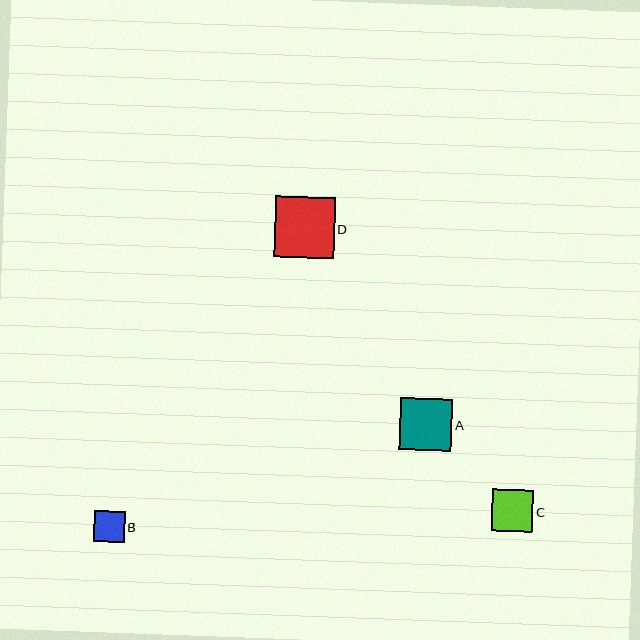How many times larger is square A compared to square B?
Square A is approximately 1.7 times the size of square B.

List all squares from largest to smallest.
From largest to smallest: D, A, C, B.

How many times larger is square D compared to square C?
Square D is approximately 1.4 times the size of square C.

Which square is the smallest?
Square B is the smallest with a size of approximately 30 pixels.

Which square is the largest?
Square D is the largest with a size of approximately 60 pixels.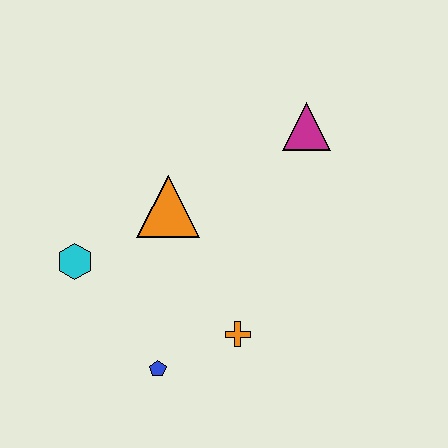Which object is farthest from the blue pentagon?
The magenta triangle is farthest from the blue pentagon.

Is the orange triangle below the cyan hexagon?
No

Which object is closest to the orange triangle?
The cyan hexagon is closest to the orange triangle.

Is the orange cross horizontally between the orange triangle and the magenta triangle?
Yes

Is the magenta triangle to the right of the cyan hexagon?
Yes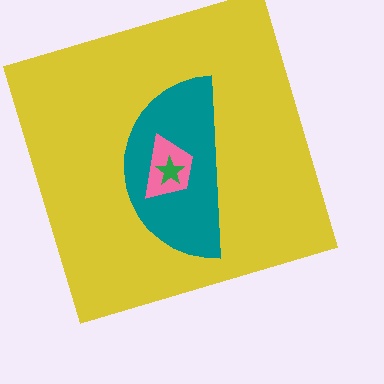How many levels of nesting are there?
4.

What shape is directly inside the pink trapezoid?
The green star.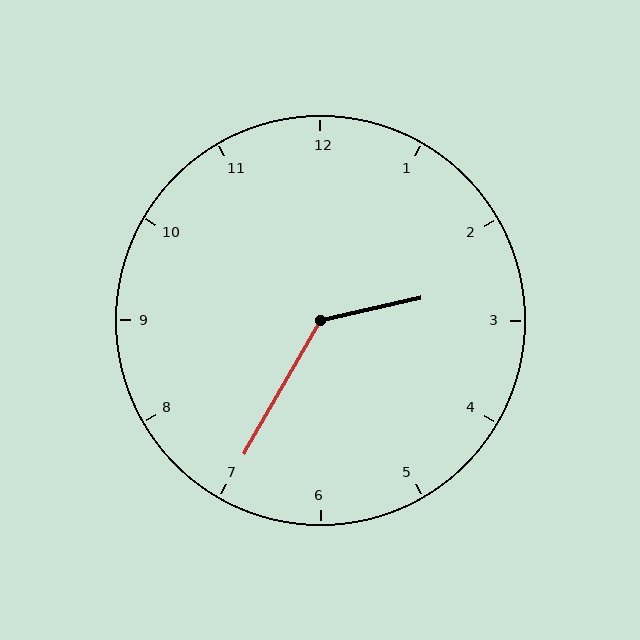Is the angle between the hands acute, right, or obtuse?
It is obtuse.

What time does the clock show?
2:35.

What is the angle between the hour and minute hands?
Approximately 132 degrees.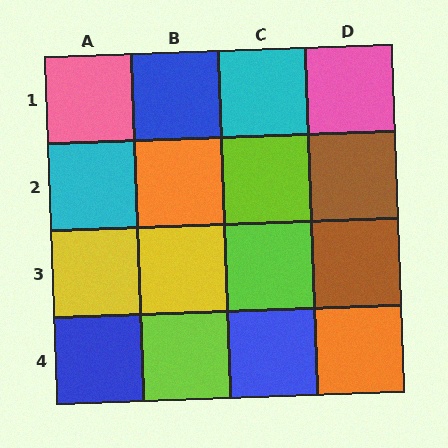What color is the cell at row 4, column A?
Blue.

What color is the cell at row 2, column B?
Orange.